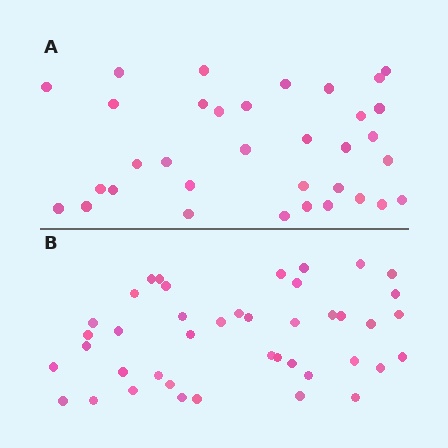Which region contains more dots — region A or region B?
Region B (the bottom region) has more dots.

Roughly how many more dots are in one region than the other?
Region B has roughly 8 or so more dots than region A.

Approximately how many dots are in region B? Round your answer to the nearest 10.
About 40 dots. (The exact count is 42, which rounds to 40.)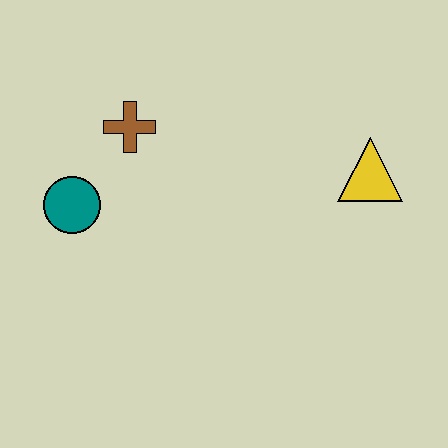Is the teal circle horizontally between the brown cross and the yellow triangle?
No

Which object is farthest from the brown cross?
The yellow triangle is farthest from the brown cross.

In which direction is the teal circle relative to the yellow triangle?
The teal circle is to the left of the yellow triangle.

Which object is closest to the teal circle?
The brown cross is closest to the teal circle.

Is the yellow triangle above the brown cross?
No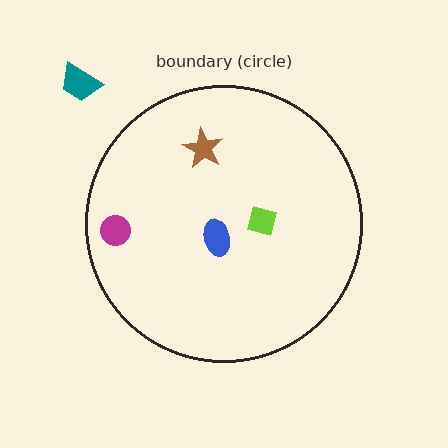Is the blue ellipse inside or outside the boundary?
Inside.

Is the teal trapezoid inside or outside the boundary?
Outside.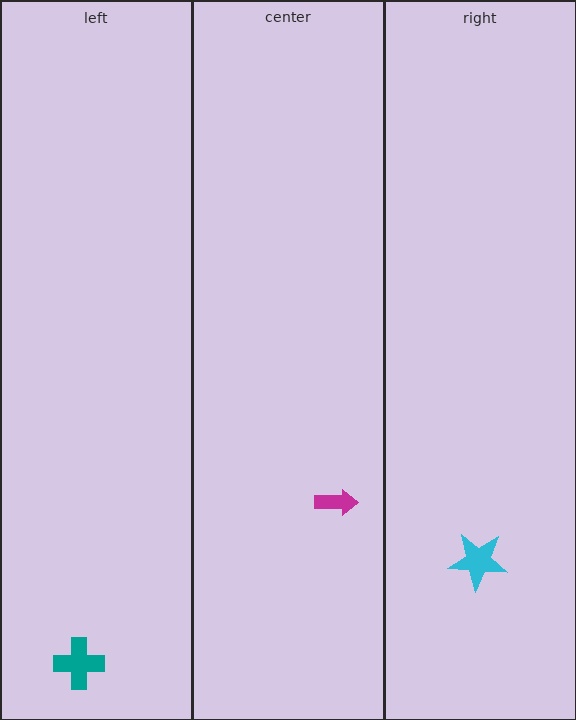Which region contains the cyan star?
The right region.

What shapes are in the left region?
The teal cross.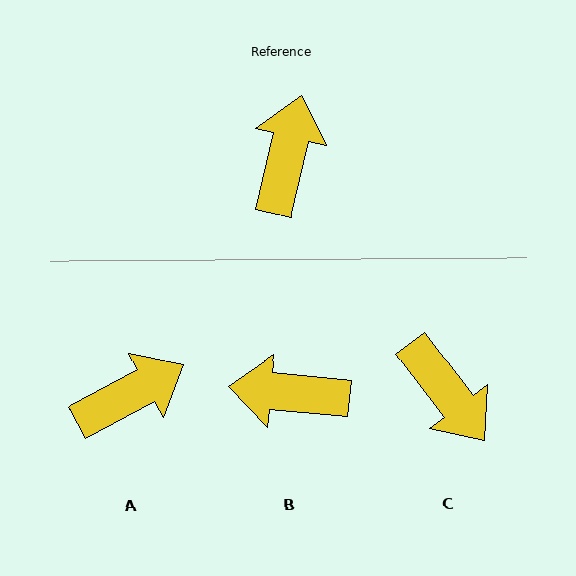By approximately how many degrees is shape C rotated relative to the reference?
Approximately 129 degrees clockwise.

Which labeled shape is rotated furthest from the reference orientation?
C, about 129 degrees away.